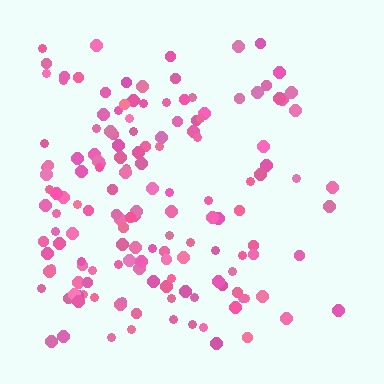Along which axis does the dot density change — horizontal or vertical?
Horizontal.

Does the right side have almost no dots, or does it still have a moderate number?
Still a moderate number, just noticeably fewer than the left.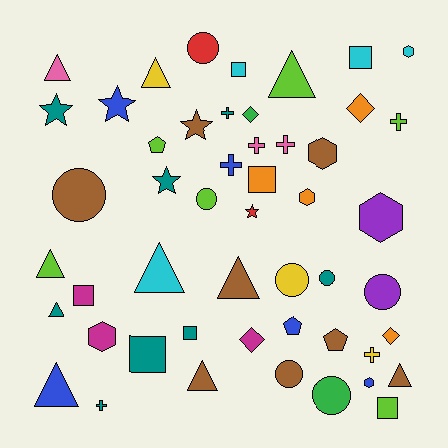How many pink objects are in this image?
There are 3 pink objects.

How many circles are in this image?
There are 8 circles.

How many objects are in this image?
There are 50 objects.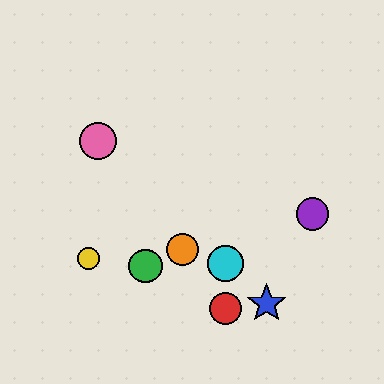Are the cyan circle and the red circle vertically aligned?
Yes, both are at x≈225.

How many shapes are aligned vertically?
2 shapes (the red circle, the cyan circle) are aligned vertically.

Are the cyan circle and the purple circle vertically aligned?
No, the cyan circle is at x≈225 and the purple circle is at x≈313.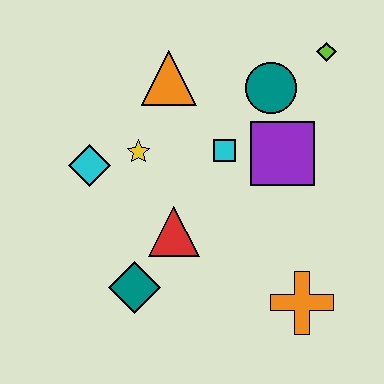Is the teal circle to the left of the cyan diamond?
No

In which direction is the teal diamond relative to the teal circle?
The teal diamond is below the teal circle.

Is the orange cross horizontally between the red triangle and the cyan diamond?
No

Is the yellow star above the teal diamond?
Yes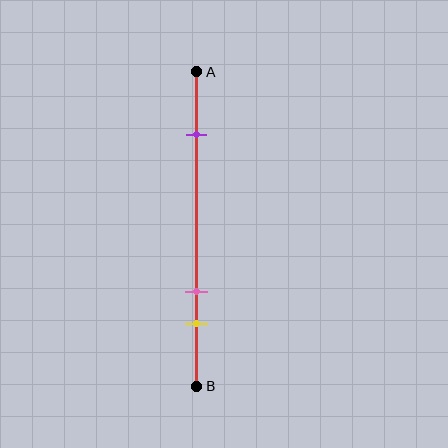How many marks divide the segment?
There are 3 marks dividing the segment.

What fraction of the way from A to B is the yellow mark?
The yellow mark is approximately 80% (0.8) of the way from A to B.